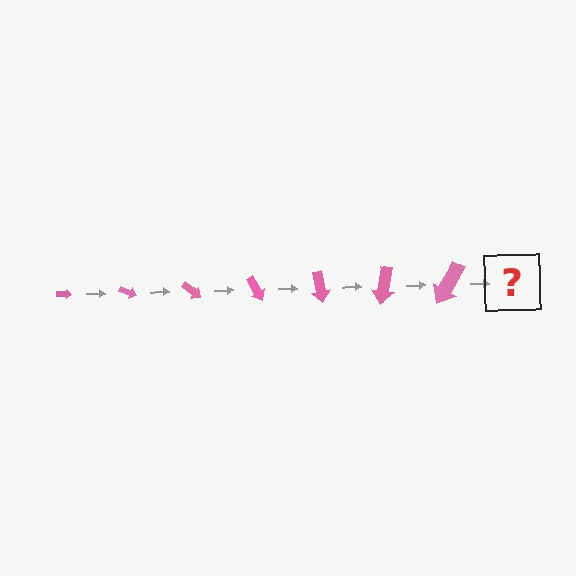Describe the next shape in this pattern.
It should be an arrow, larger than the previous one and rotated 140 degrees from the start.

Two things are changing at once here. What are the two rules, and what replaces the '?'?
The two rules are that the arrow grows larger each step and it rotates 20 degrees each step. The '?' should be an arrow, larger than the previous one and rotated 140 degrees from the start.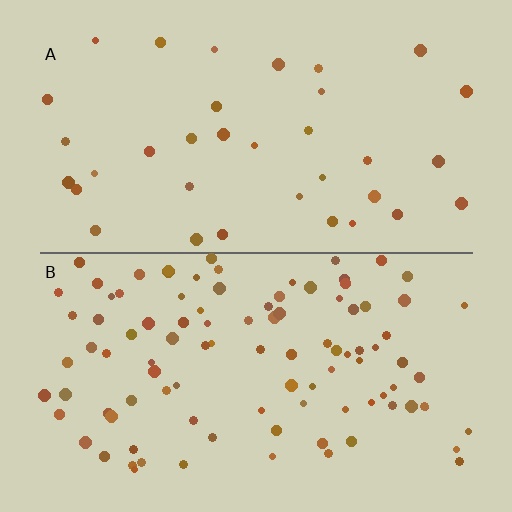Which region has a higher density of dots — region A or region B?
B (the bottom).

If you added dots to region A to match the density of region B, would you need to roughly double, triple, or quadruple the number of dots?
Approximately triple.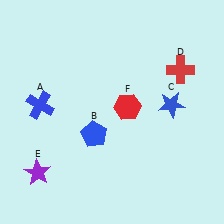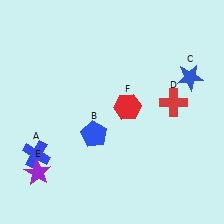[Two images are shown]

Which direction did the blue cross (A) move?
The blue cross (A) moved down.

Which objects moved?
The objects that moved are: the blue cross (A), the blue star (C), the red cross (D).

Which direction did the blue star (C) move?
The blue star (C) moved up.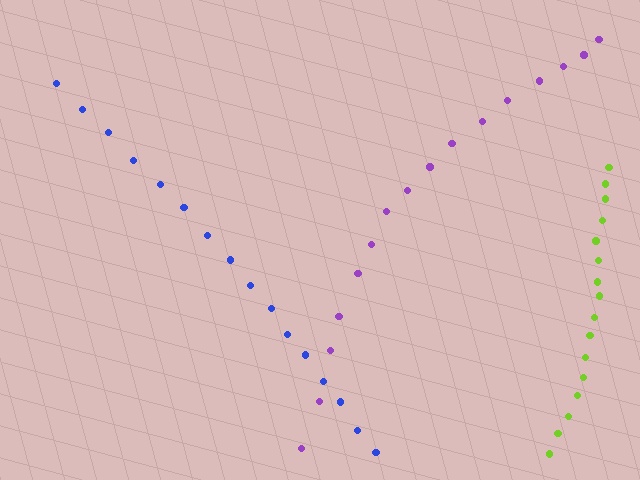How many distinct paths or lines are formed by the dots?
There are 3 distinct paths.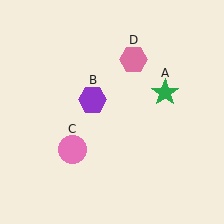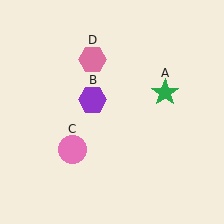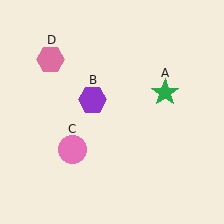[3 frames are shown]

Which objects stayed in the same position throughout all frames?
Green star (object A) and purple hexagon (object B) and pink circle (object C) remained stationary.